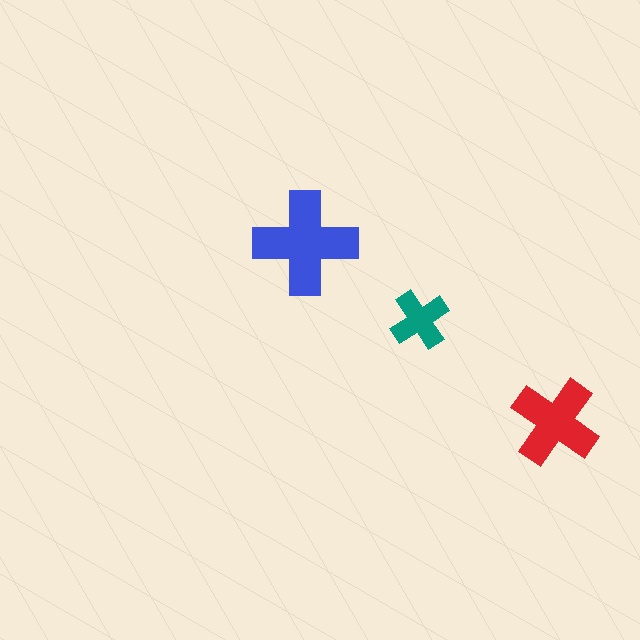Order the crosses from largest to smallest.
the blue one, the red one, the teal one.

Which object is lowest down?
The red cross is bottommost.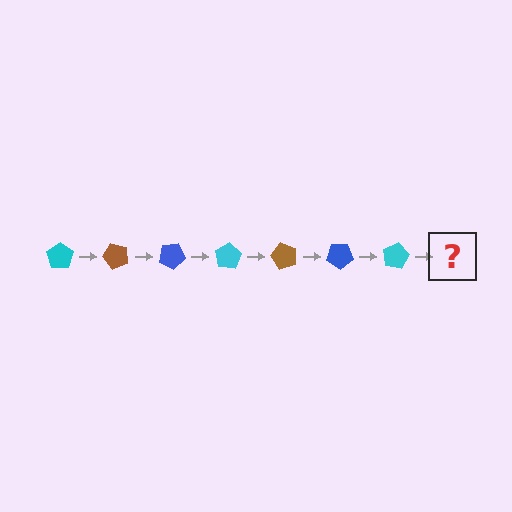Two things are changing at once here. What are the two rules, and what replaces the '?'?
The two rules are that it rotates 50 degrees each step and the color cycles through cyan, brown, and blue. The '?' should be a brown pentagon, rotated 350 degrees from the start.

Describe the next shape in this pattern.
It should be a brown pentagon, rotated 350 degrees from the start.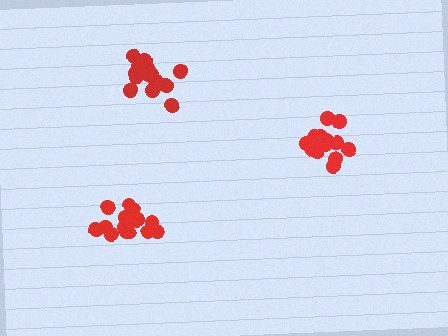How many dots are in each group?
Group 1: 19 dots, Group 2: 15 dots, Group 3: 16 dots (50 total).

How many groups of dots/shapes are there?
There are 3 groups.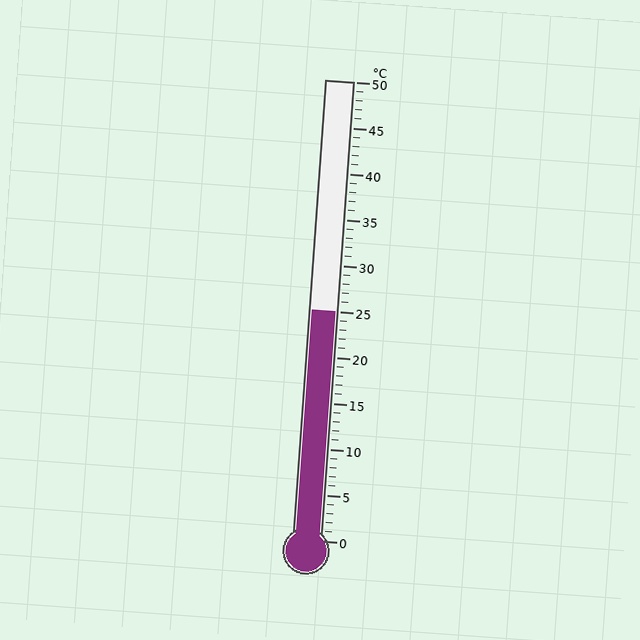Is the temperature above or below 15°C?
The temperature is above 15°C.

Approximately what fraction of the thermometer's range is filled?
The thermometer is filled to approximately 50% of its range.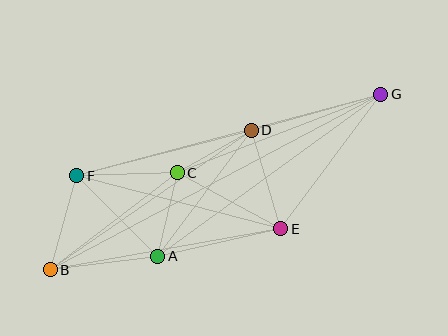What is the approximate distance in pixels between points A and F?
The distance between A and F is approximately 115 pixels.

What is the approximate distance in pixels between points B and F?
The distance between B and F is approximately 98 pixels.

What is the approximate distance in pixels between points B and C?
The distance between B and C is approximately 160 pixels.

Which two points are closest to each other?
Points C and D are closest to each other.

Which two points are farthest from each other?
Points B and G are farthest from each other.